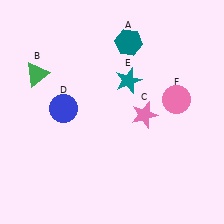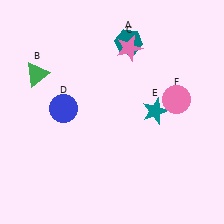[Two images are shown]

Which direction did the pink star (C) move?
The pink star (C) moved up.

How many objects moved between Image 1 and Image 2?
2 objects moved between the two images.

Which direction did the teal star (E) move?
The teal star (E) moved down.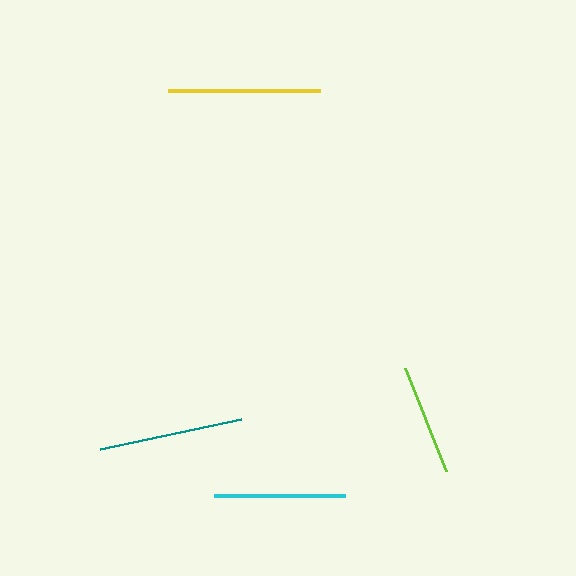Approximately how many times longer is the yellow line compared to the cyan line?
The yellow line is approximately 1.2 times the length of the cyan line.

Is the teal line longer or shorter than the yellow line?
The yellow line is longer than the teal line.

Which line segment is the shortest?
The lime line is the shortest at approximately 110 pixels.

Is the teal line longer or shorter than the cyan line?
The teal line is longer than the cyan line.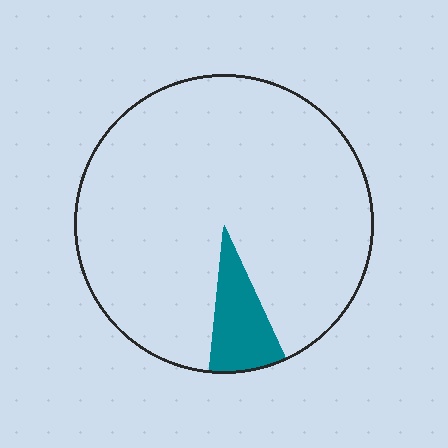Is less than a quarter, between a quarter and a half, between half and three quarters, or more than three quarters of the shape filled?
Less than a quarter.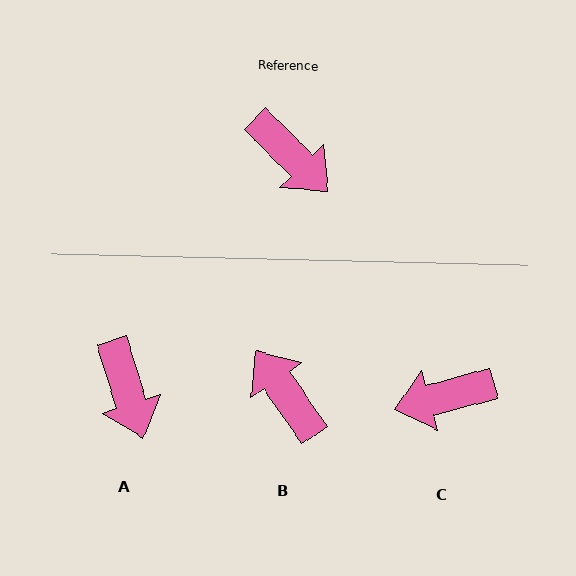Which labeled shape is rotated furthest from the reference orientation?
B, about 170 degrees away.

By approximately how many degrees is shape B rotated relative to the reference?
Approximately 170 degrees counter-clockwise.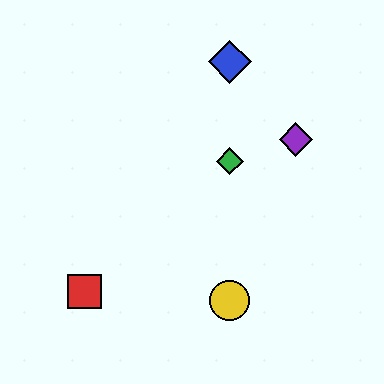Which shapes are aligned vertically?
The blue diamond, the green diamond, the yellow circle are aligned vertically.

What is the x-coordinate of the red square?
The red square is at x≈85.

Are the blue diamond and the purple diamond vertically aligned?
No, the blue diamond is at x≈230 and the purple diamond is at x≈296.